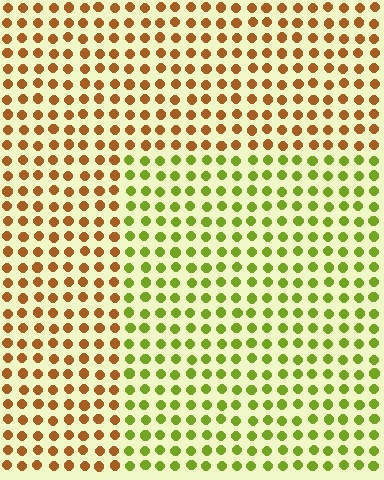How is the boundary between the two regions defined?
The boundary is defined purely by a slight shift in hue (about 56 degrees). Spacing, size, and orientation are identical on both sides.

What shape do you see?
I see a rectangle.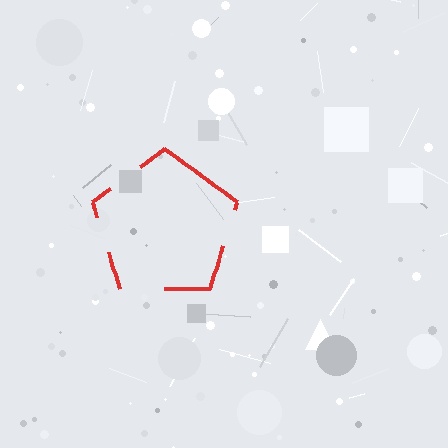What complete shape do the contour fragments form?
The contour fragments form a pentagon.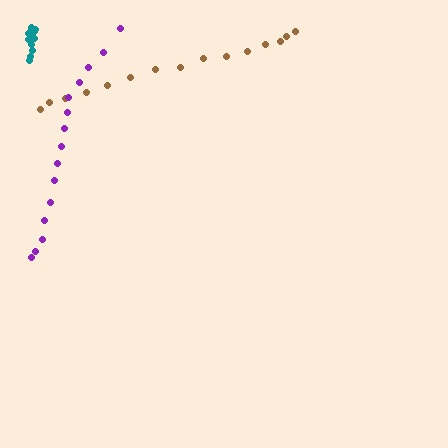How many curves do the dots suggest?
There are 3 distinct paths.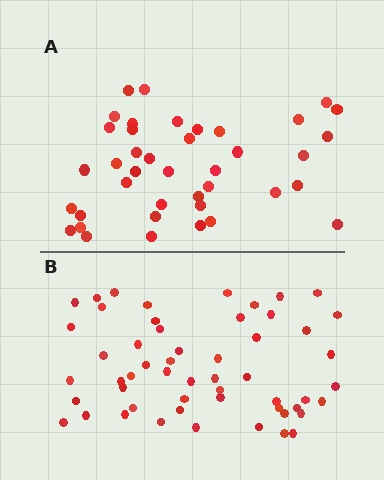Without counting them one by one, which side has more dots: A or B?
Region B (the bottom region) has more dots.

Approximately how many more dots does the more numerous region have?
Region B has approximately 15 more dots than region A.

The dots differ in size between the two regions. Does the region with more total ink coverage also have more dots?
No. Region A has more total ink coverage because its dots are larger, but region B actually contains more individual dots. Total area can be misleading — the number of items is what matters here.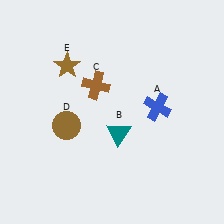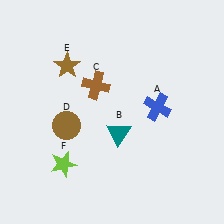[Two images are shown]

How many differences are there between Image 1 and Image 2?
There is 1 difference between the two images.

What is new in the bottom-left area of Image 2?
A lime star (F) was added in the bottom-left area of Image 2.